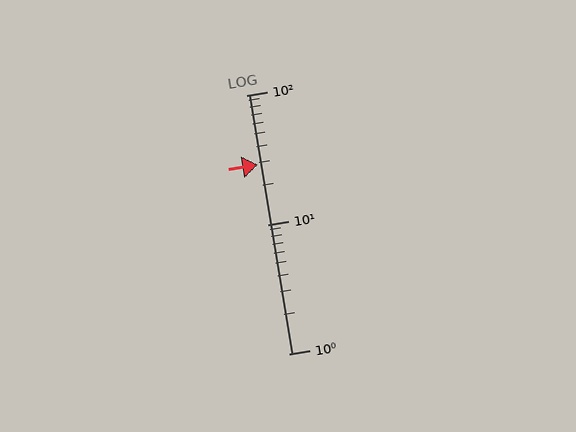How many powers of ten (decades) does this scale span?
The scale spans 2 decades, from 1 to 100.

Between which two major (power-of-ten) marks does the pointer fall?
The pointer is between 10 and 100.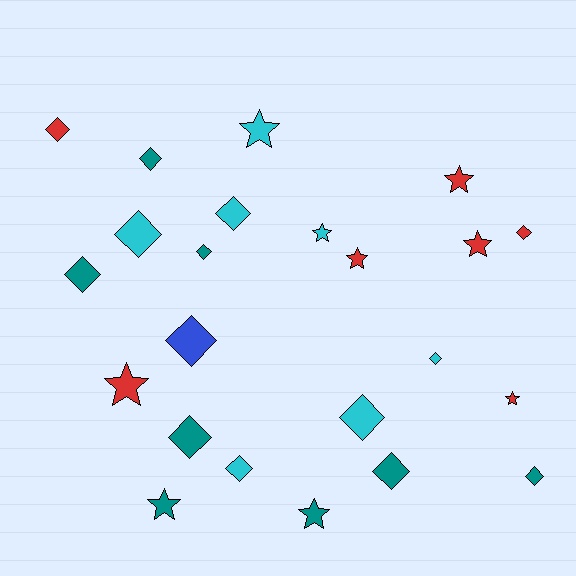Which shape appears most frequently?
Diamond, with 14 objects.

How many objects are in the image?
There are 23 objects.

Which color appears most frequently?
Teal, with 8 objects.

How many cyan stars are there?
There are 2 cyan stars.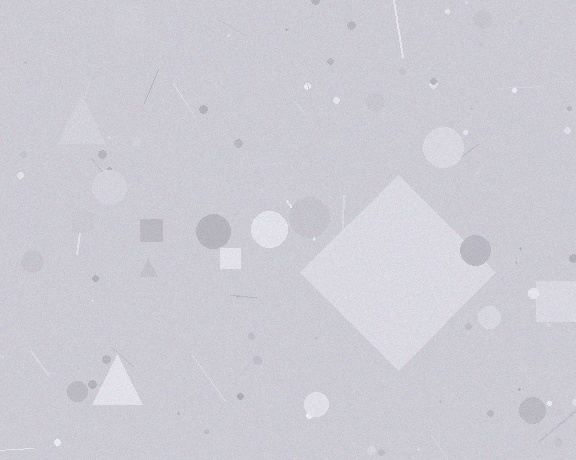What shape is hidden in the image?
A diamond is hidden in the image.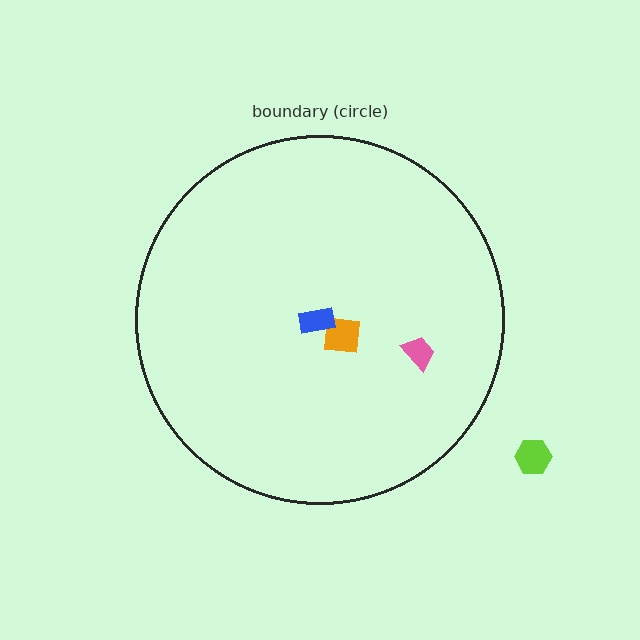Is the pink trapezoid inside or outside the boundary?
Inside.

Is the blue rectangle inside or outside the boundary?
Inside.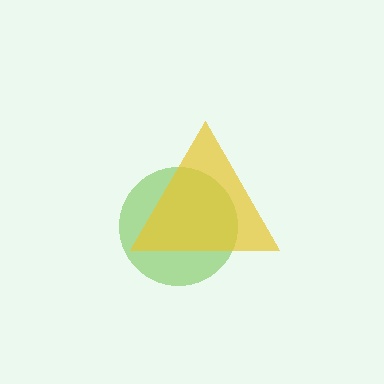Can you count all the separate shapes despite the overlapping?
Yes, there are 2 separate shapes.